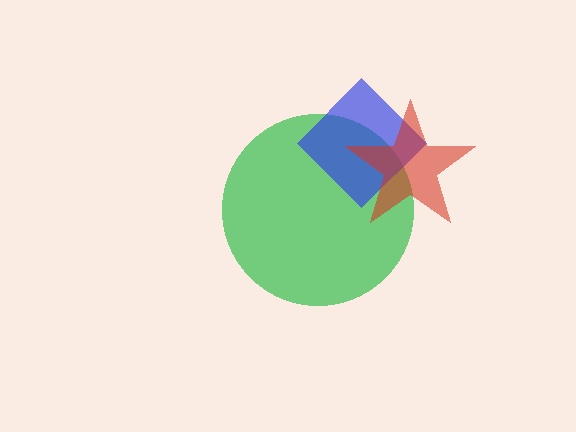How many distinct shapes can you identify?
There are 3 distinct shapes: a green circle, a blue diamond, a red star.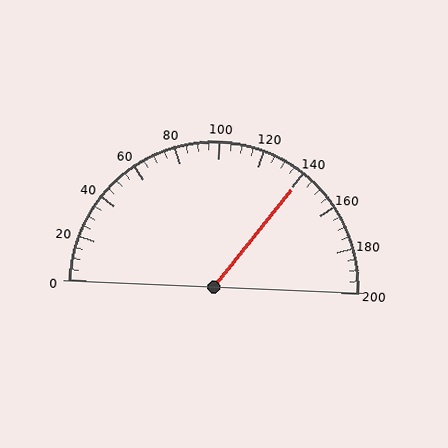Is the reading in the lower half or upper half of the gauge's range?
The reading is in the upper half of the range (0 to 200).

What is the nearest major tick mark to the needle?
The nearest major tick mark is 140.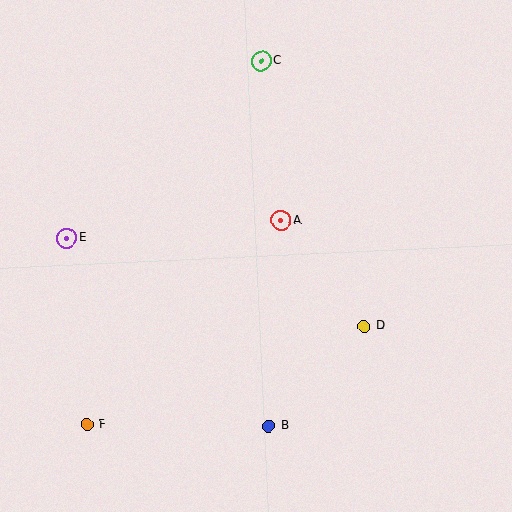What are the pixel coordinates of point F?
Point F is at (87, 425).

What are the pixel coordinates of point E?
Point E is at (67, 238).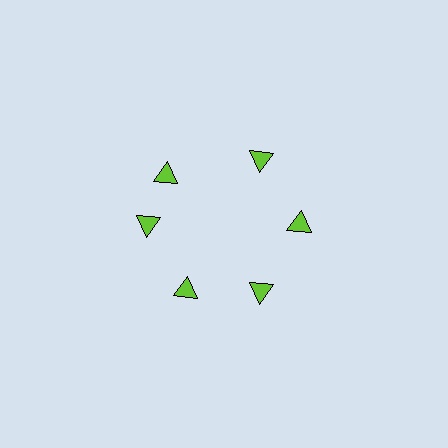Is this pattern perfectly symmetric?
No. The 6 lime triangles are arranged in a ring, but one element near the 11 o'clock position is rotated out of alignment along the ring, breaking the 6-fold rotational symmetry.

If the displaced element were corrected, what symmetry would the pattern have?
It would have 6-fold rotational symmetry — the pattern would map onto itself every 60 degrees.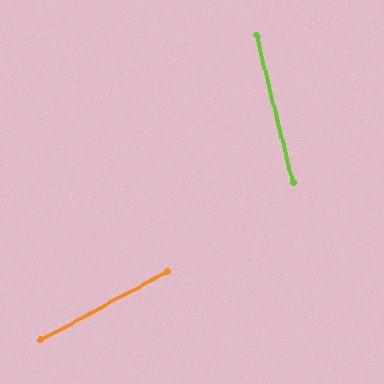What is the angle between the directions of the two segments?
Approximately 75 degrees.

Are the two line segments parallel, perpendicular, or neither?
Neither parallel nor perpendicular — they differ by about 75°.